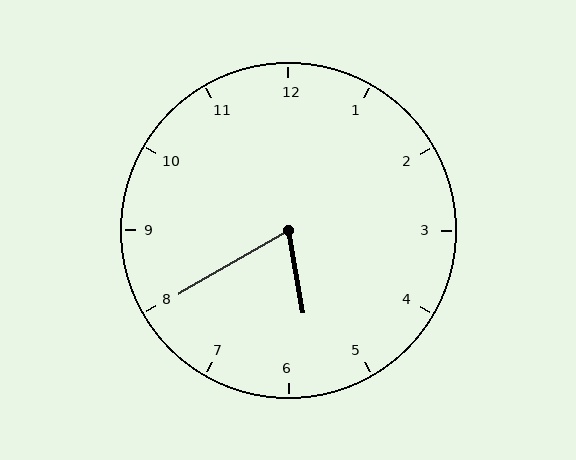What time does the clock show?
5:40.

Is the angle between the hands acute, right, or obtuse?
It is acute.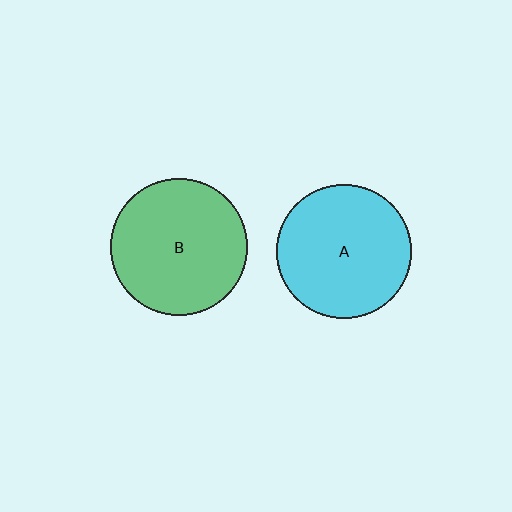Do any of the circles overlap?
No, none of the circles overlap.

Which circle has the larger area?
Circle B (green).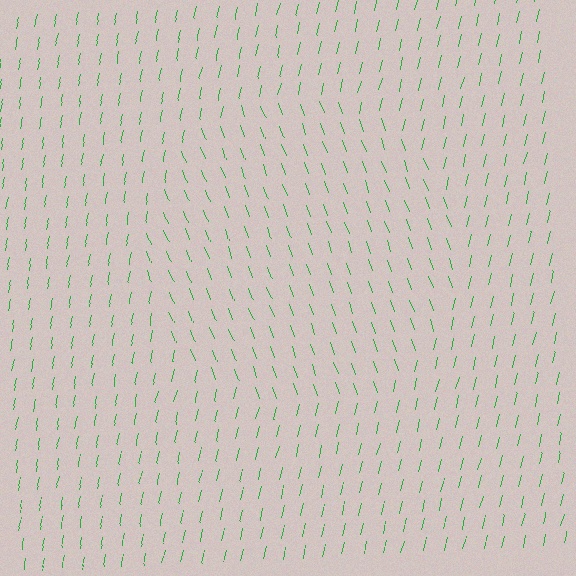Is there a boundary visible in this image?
Yes, there is a texture boundary formed by a change in line orientation.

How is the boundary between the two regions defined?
The boundary is defined purely by a change in line orientation (approximately 34 degrees difference). All lines are the same color and thickness.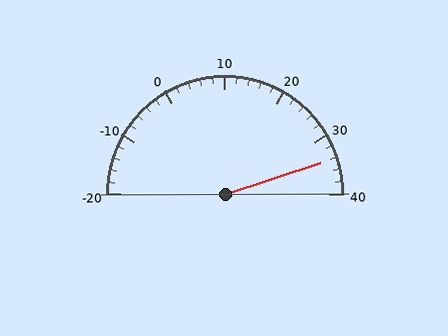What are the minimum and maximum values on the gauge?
The gauge ranges from -20 to 40.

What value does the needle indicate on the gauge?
The needle indicates approximately 34.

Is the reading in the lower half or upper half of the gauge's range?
The reading is in the upper half of the range (-20 to 40).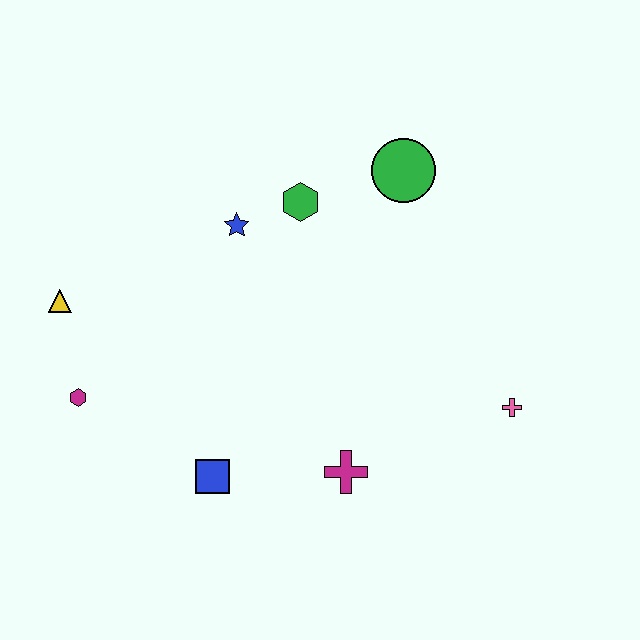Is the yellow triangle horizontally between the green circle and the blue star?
No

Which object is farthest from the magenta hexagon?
The pink cross is farthest from the magenta hexagon.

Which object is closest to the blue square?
The magenta cross is closest to the blue square.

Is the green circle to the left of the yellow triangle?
No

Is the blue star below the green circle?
Yes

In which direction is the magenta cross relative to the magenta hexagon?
The magenta cross is to the right of the magenta hexagon.